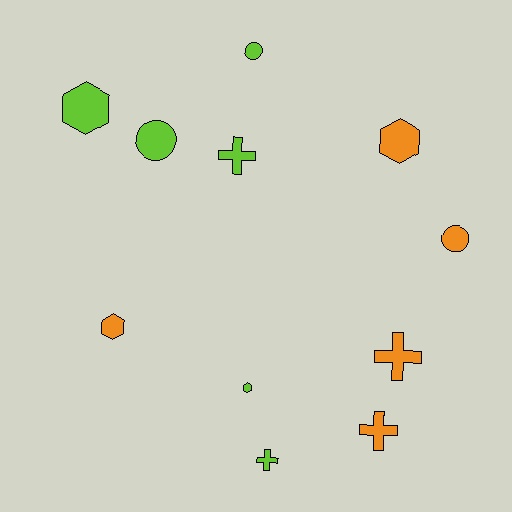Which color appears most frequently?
Lime, with 6 objects.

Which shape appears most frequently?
Hexagon, with 4 objects.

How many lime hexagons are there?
There are 2 lime hexagons.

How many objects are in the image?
There are 11 objects.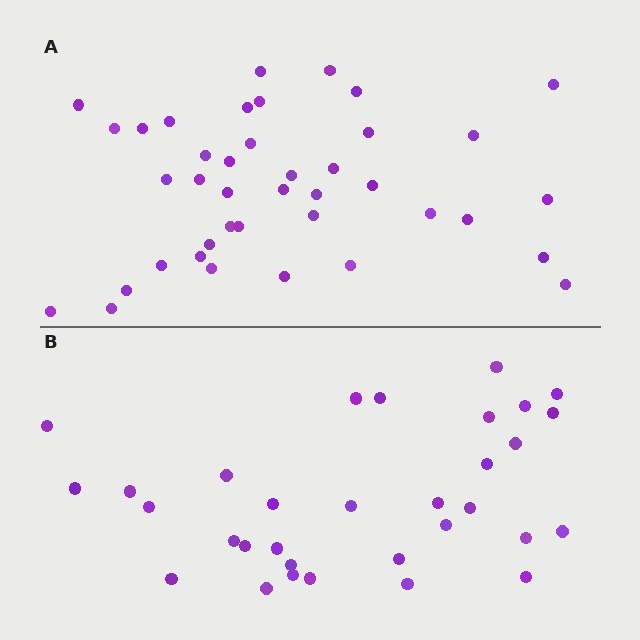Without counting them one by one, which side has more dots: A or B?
Region A (the top region) has more dots.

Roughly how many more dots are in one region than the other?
Region A has roughly 8 or so more dots than region B.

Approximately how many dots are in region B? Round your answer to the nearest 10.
About 30 dots. (The exact count is 32, which rounds to 30.)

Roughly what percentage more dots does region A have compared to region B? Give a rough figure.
About 25% more.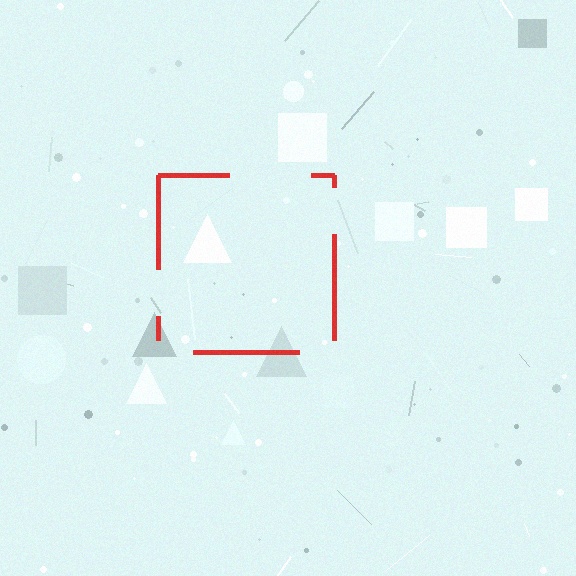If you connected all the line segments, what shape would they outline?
They would outline a square.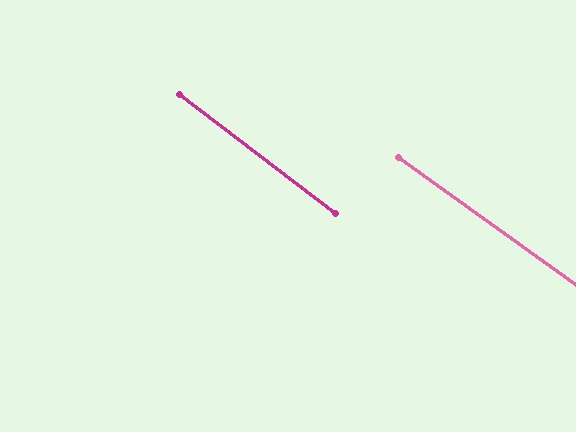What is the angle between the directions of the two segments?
Approximately 2 degrees.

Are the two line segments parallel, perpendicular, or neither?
Parallel — their directions differ by only 1.6°.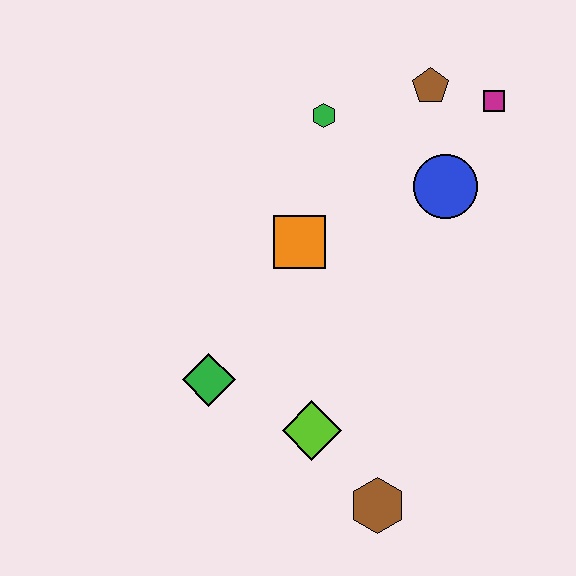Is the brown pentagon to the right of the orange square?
Yes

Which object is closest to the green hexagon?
The brown pentagon is closest to the green hexagon.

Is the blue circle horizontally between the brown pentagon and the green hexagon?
No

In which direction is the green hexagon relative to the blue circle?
The green hexagon is to the left of the blue circle.